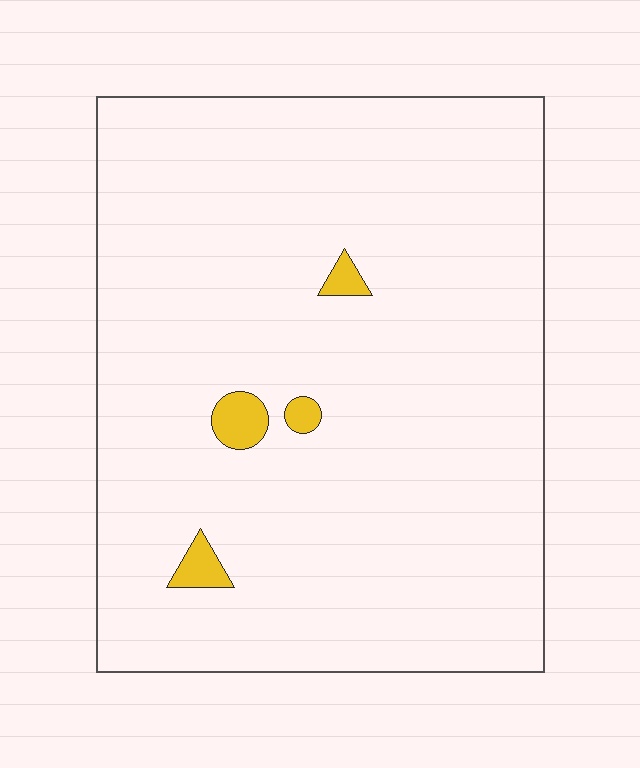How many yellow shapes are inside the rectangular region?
4.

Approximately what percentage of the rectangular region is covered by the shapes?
Approximately 5%.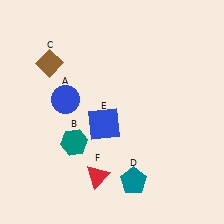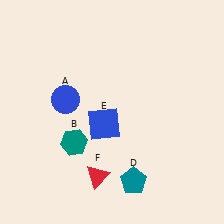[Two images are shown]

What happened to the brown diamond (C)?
The brown diamond (C) was removed in Image 2. It was in the top-left area of Image 1.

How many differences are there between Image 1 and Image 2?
There is 1 difference between the two images.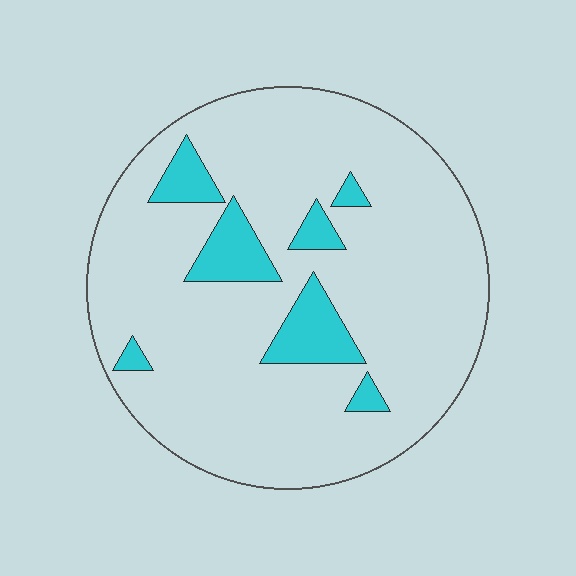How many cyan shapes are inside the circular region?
7.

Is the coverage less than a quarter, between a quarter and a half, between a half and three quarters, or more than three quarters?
Less than a quarter.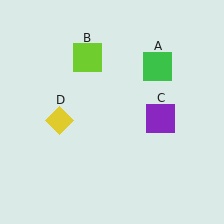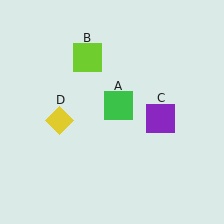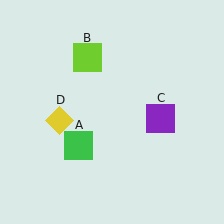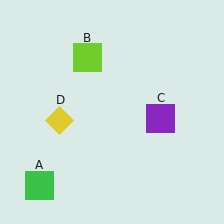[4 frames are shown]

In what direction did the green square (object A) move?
The green square (object A) moved down and to the left.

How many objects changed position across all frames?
1 object changed position: green square (object A).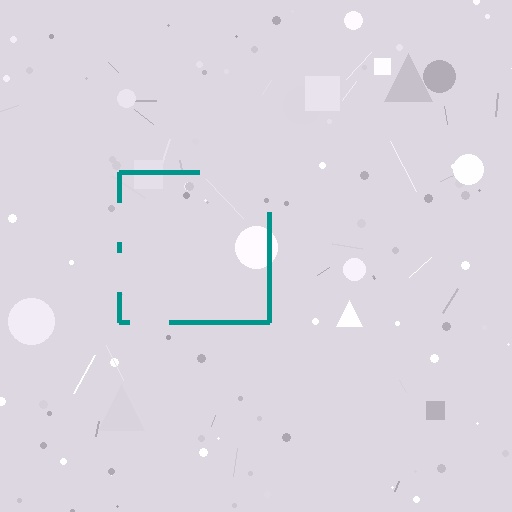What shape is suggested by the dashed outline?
The dashed outline suggests a square.